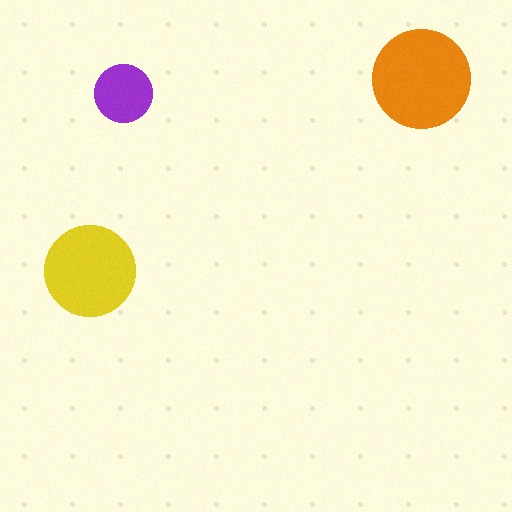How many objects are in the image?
There are 3 objects in the image.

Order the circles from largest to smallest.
the orange one, the yellow one, the purple one.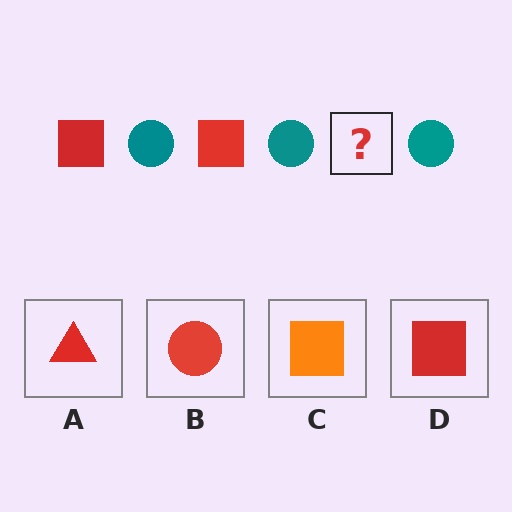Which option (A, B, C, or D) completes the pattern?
D.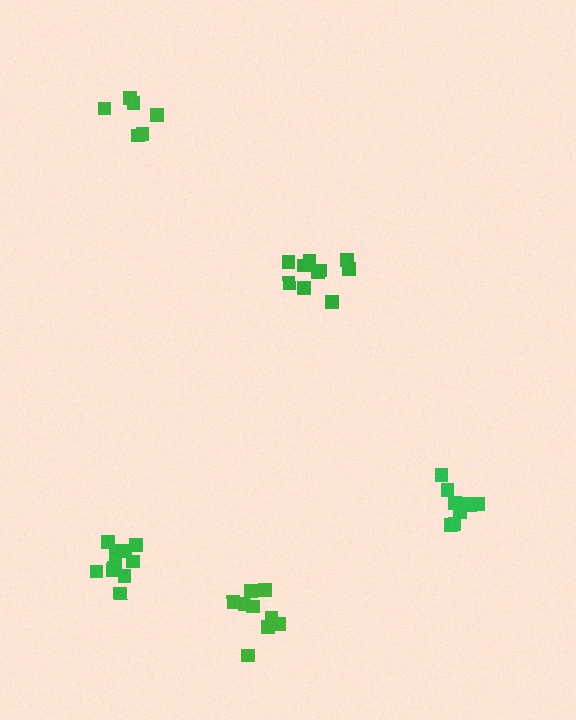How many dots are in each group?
Group 1: 10 dots, Group 2: 6 dots, Group 3: 11 dots, Group 4: 9 dots, Group 5: 10 dots (46 total).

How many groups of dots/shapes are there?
There are 5 groups.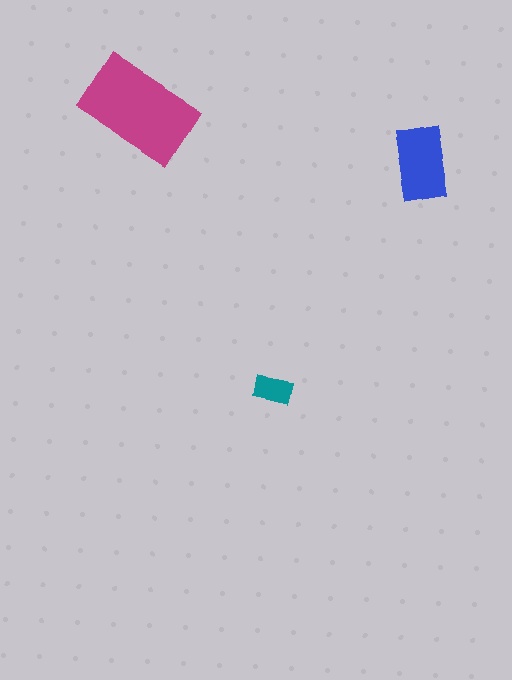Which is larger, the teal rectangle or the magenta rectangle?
The magenta one.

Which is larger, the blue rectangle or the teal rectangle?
The blue one.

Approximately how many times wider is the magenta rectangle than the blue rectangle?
About 1.5 times wider.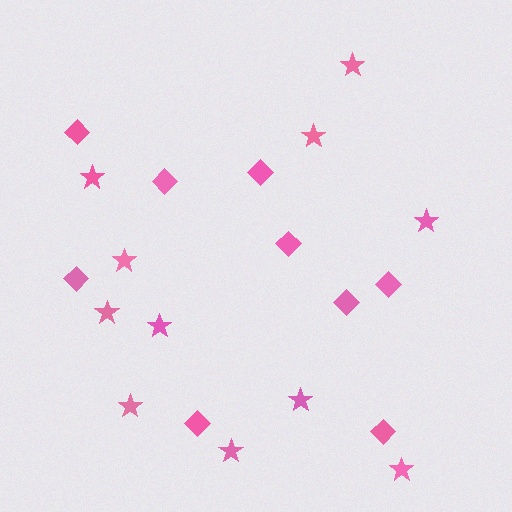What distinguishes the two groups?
There are 2 groups: one group of diamonds (9) and one group of stars (11).